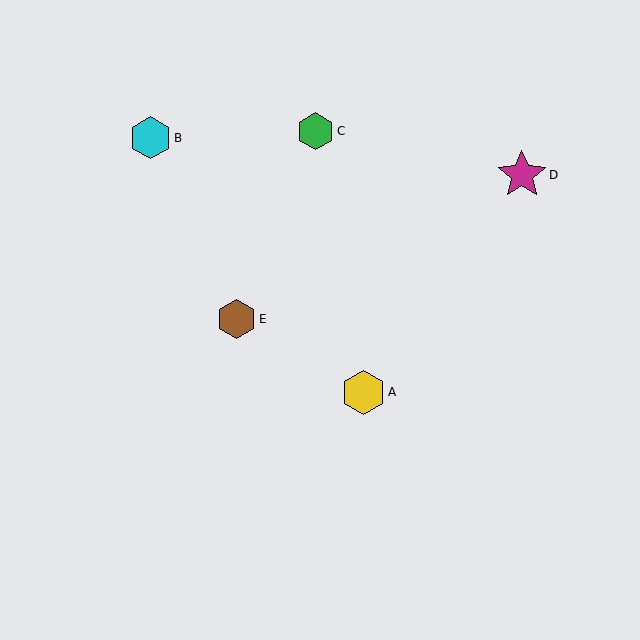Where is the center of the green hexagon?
The center of the green hexagon is at (316, 131).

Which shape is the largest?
The magenta star (labeled D) is the largest.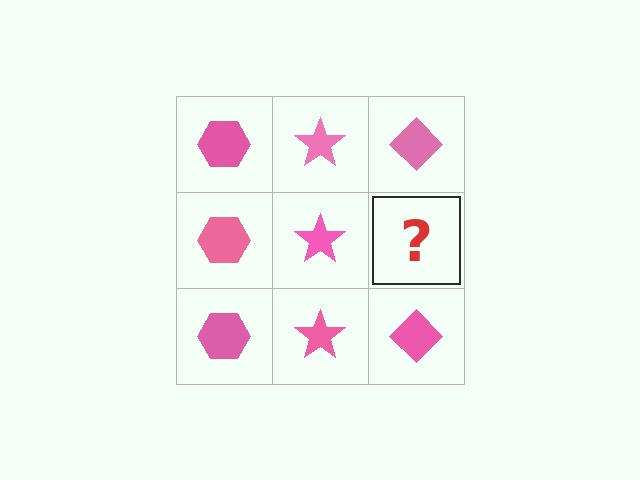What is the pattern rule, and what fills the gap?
The rule is that each column has a consistent shape. The gap should be filled with a pink diamond.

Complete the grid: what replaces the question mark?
The question mark should be replaced with a pink diamond.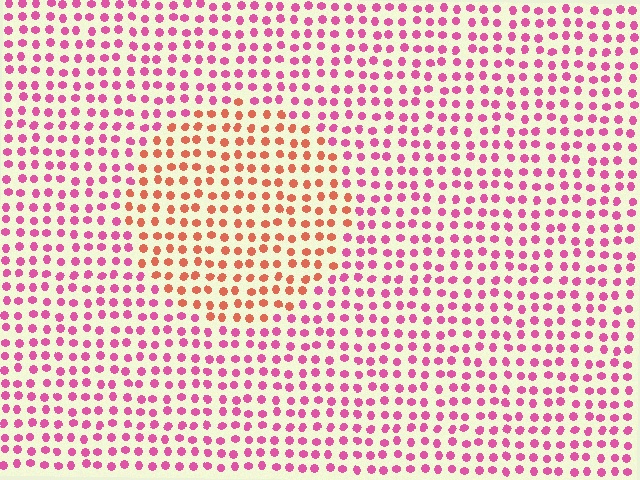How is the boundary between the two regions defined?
The boundary is defined purely by a slight shift in hue (about 45 degrees). Spacing, size, and orientation are identical on both sides.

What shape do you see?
I see a circle.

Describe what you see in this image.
The image is filled with small pink elements in a uniform arrangement. A circle-shaped region is visible where the elements are tinted to a slightly different hue, forming a subtle color boundary.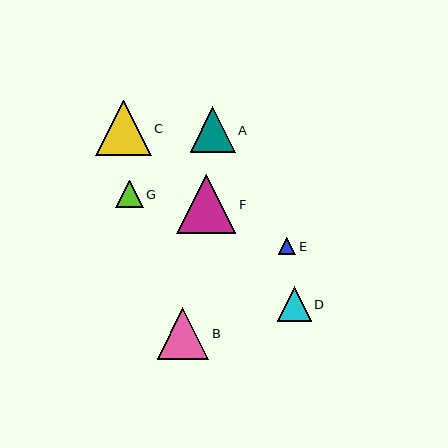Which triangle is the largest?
Triangle F is the largest with a size of approximately 59 pixels.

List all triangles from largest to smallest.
From largest to smallest: F, C, B, A, D, G, E.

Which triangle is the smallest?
Triangle E is the smallest with a size of approximately 17 pixels.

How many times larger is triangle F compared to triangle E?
Triangle F is approximately 3.4 times the size of triangle E.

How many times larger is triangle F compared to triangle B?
Triangle F is approximately 1.1 times the size of triangle B.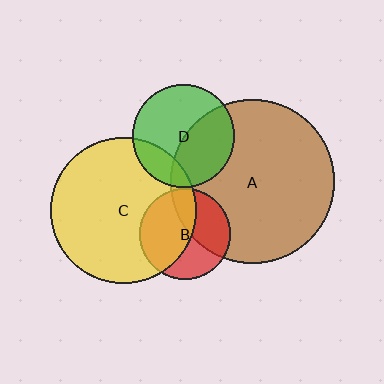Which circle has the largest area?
Circle A (brown).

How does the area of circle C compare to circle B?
Approximately 2.6 times.